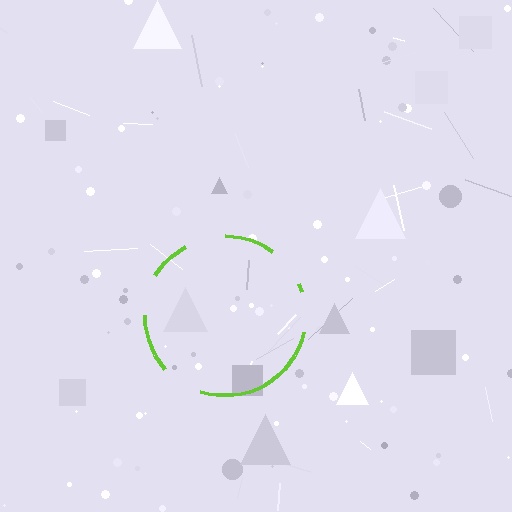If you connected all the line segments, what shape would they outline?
They would outline a circle.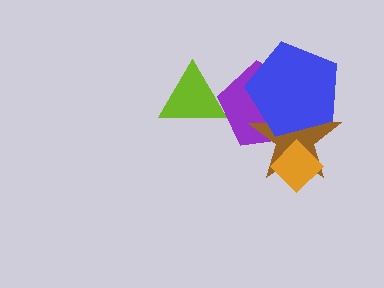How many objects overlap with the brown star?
3 objects overlap with the brown star.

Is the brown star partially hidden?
Yes, it is partially covered by another shape.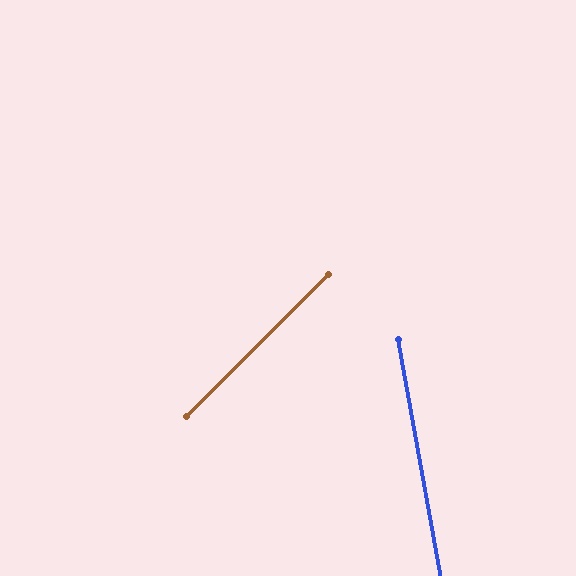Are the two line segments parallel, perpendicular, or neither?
Neither parallel nor perpendicular — they differ by about 55°.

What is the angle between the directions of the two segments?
Approximately 55 degrees.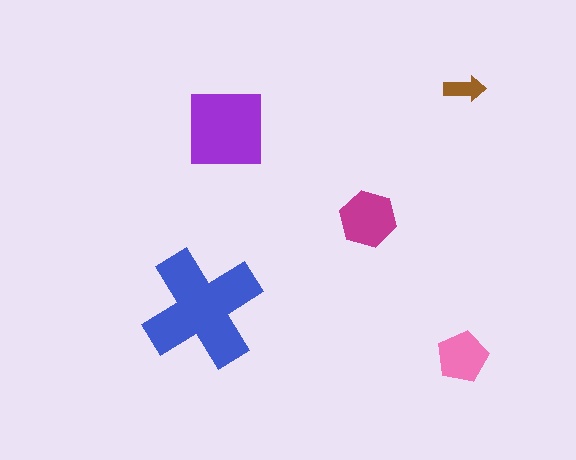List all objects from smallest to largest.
The brown arrow, the pink pentagon, the magenta hexagon, the purple square, the blue cross.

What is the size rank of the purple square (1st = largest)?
2nd.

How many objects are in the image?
There are 5 objects in the image.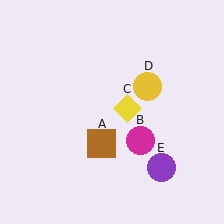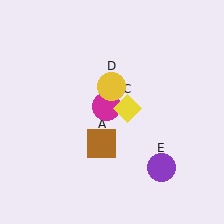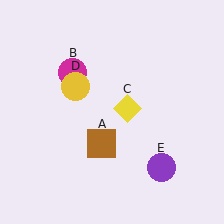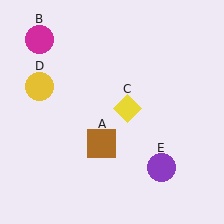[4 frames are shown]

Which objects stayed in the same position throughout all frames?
Brown square (object A) and yellow diamond (object C) and purple circle (object E) remained stationary.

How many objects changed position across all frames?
2 objects changed position: magenta circle (object B), yellow circle (object D).